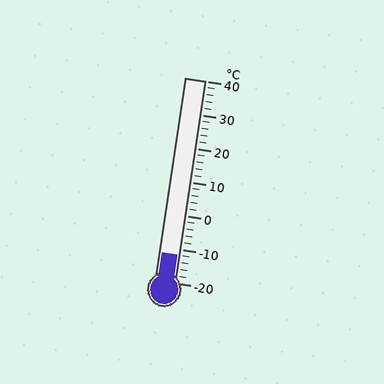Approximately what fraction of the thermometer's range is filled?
The thermometer is filled to approximately 15% of its range.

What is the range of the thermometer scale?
The thermometer scale ranges from -20°C to 40°C.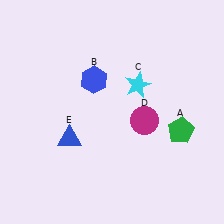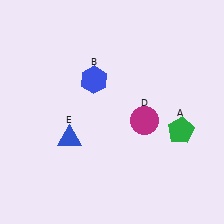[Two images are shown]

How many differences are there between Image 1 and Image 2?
There is 1 difference between the two images.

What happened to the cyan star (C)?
The cyan star (C) was removed in Image 2. It was in the top-right area of Image 1.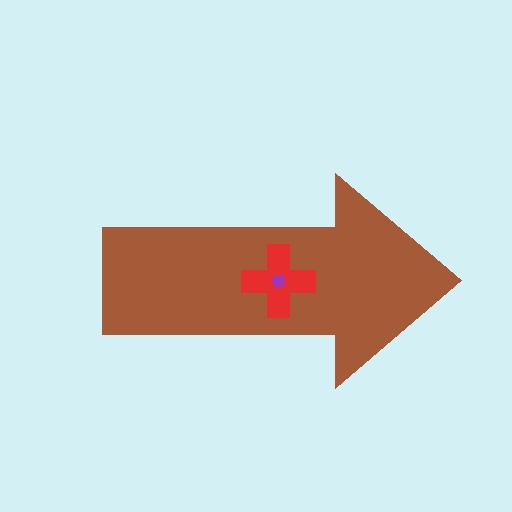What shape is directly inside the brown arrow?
The red cross.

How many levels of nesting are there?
3.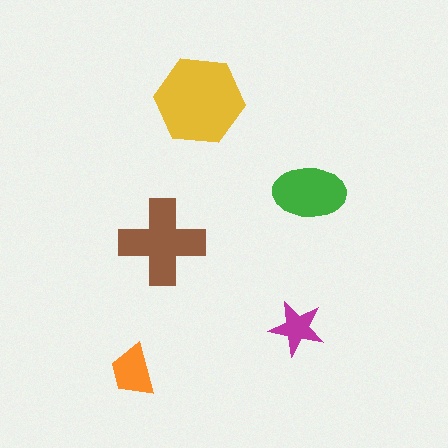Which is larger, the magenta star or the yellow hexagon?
The yellow hexagon.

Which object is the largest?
The yellow hexagon.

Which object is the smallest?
The magenta star.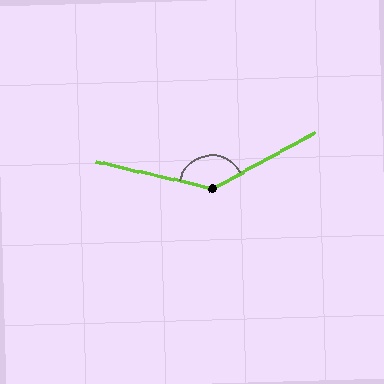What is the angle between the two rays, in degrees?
Approximately 138 degrees.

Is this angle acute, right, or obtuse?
It is obtuse.